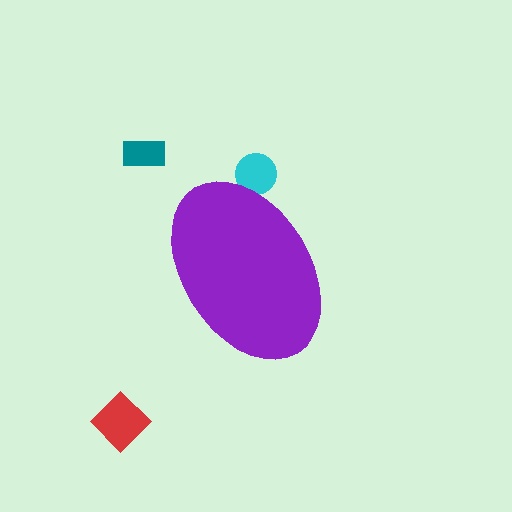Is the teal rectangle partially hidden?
No, the teal rectangle is fully visible.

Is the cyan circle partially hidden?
Yes, the cyan circle is partially hidden behind the purple ellipse.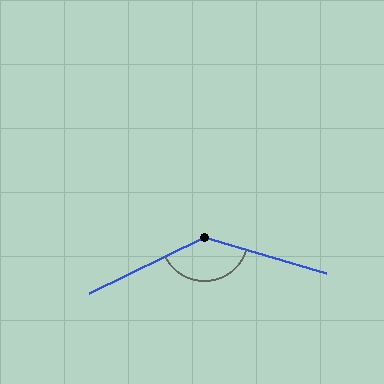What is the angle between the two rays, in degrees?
Approximately 138 degrees.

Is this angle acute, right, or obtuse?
It is obtuse.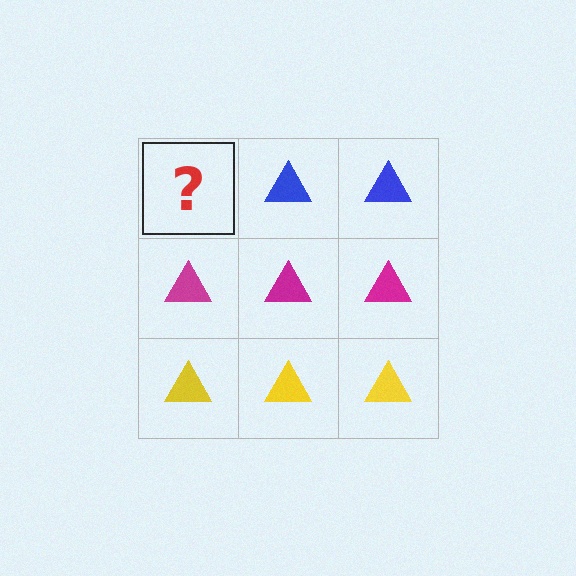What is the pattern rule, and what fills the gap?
The rule is that each row has a consistent color. The gap should be filled with a blue triangle.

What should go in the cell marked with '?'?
The missing cell should contain a blue triangle.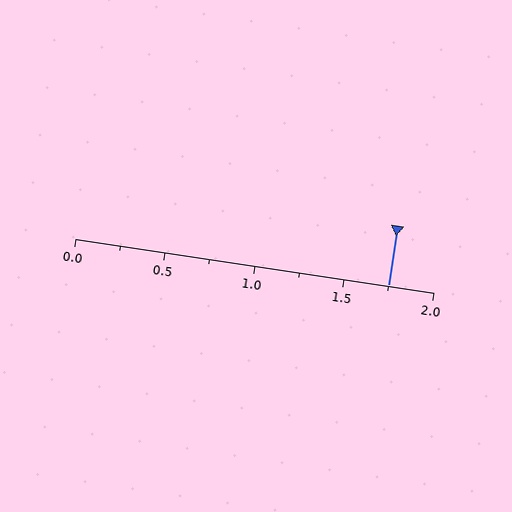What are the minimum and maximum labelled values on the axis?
The axis runs from 0.0 to 2.0.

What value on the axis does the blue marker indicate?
The marker indicates approximately 1.75.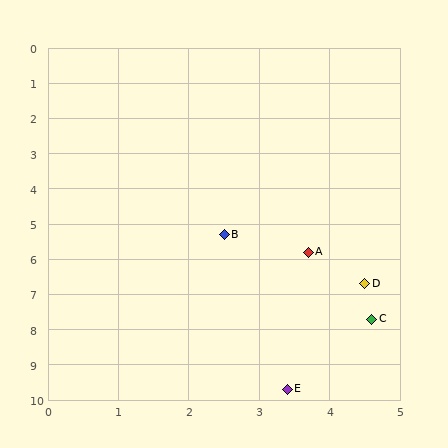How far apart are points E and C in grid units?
Points E and C are about 2.3 grid units apart.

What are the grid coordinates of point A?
Point A is at approximately (3.7, 5.8).